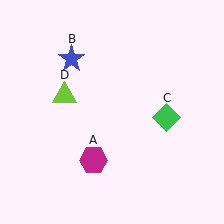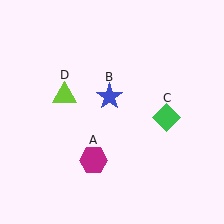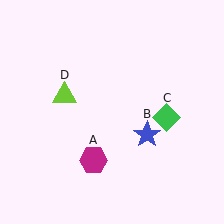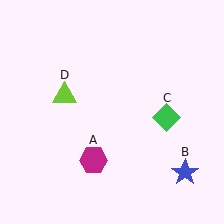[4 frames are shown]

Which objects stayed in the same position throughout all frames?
Magenta hexagon (object A) and green diamond (object C) and lime triangle (object D) remained stationary.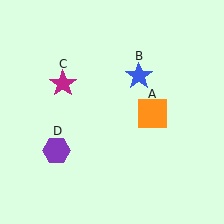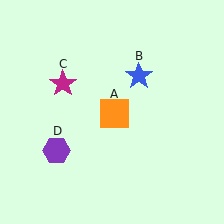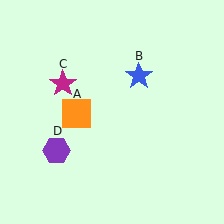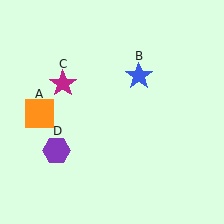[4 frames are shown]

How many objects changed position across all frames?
1 object changed position: orange square (object A).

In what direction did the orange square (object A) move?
The orange square (object A) moved left.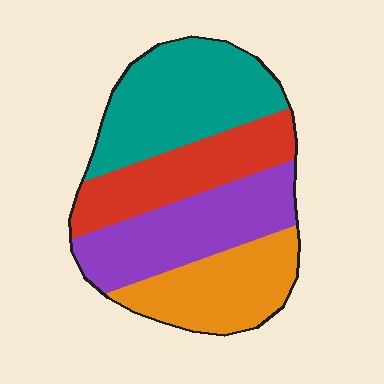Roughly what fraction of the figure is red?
Red covers about 20% of the figure.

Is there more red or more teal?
Teal.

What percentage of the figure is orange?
Orange takes up about one fifth (1/5) of the figure.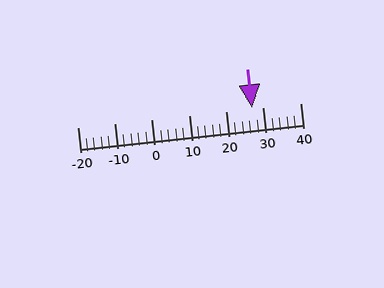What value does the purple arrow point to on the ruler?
The purple arrow points to approximately 27.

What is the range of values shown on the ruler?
The ruler shows values from -20 to 40.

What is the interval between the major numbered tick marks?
The major tick marks are spaced 10 units apart.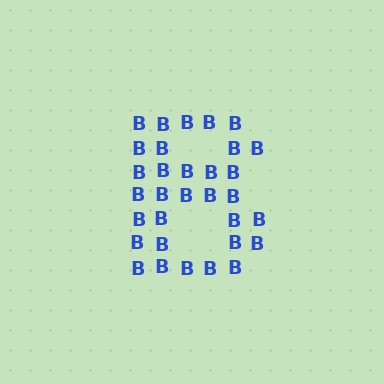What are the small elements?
The small elements are letter B's.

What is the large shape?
The large shape is the letter B.